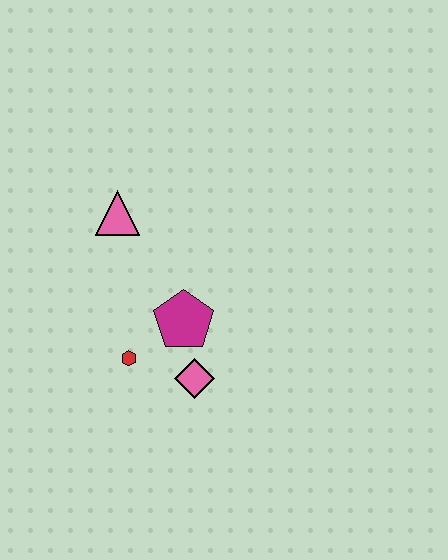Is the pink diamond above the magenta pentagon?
No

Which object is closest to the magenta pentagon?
The pink diamond is closest to the magenta pentagon.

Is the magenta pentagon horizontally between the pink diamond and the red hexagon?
Yes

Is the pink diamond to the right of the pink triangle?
Yes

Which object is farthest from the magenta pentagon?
The pink triangle is farthest from the magenta pentagon.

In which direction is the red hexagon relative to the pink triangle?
The red hexagon is below the pink triangle.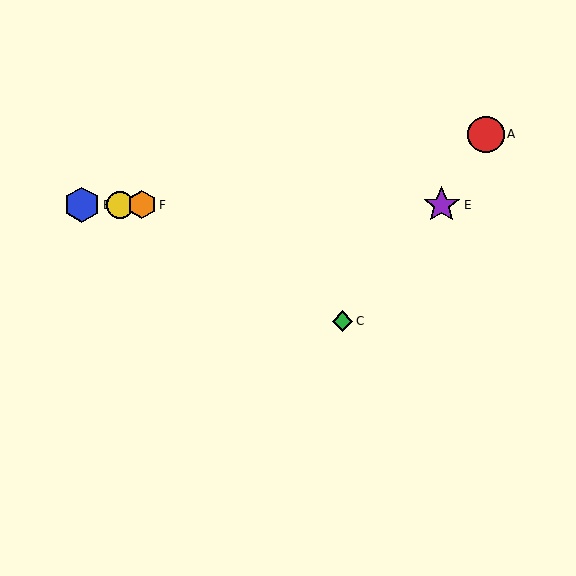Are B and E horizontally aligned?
Yes, both are at y≈205.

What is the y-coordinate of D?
Object D is at y≈205.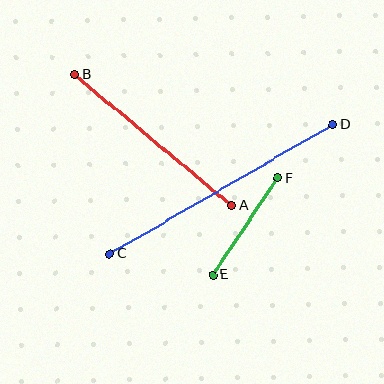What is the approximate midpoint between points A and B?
The midpoint is at approximately (153, 140) pixels.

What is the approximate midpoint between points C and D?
The midpoint is at approximately (221, 189) pixels.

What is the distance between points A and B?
The distance is approximately 205 pixels.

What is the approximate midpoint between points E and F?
The midpoint is at approximately (245, 227) pixels.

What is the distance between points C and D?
The distance is approximately 257 pixels.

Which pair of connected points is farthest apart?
Points C and D are farthest apart.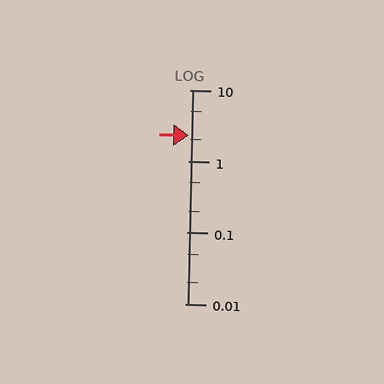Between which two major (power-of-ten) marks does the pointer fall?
The pointer is between 1 and 10.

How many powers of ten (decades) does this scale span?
The scale spans 3 decades, from 0.01 to 10.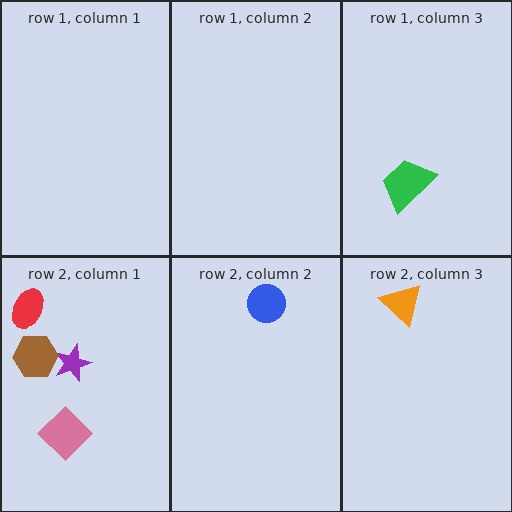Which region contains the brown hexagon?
The row 2, column 1 region.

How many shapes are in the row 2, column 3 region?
1.